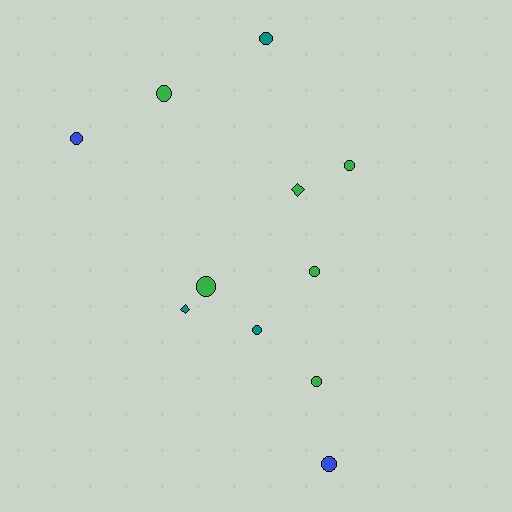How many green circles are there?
There are 5 green circles.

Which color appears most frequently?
Green, with 6 objects.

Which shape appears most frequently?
Circle, with 9 objects.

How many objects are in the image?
There are 11 objects.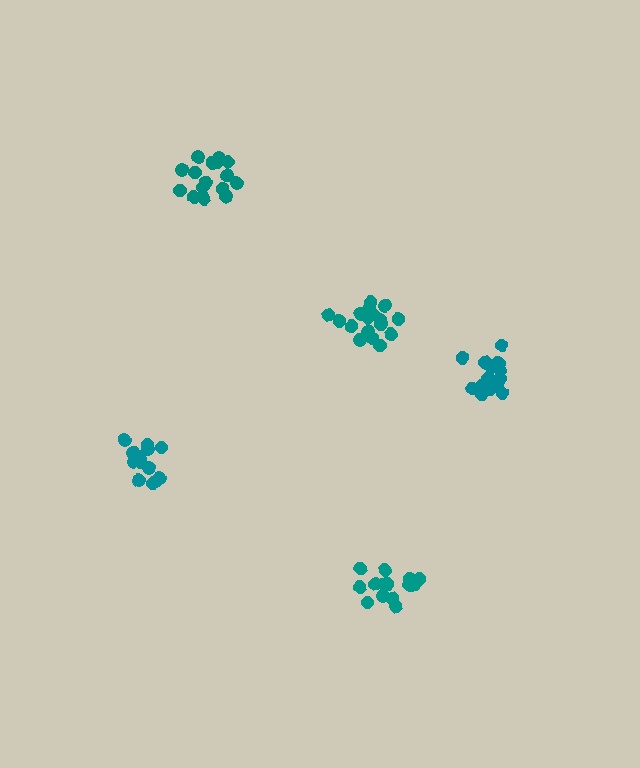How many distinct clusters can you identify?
There are 5 distinct clusters.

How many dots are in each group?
Group 1: 14 dots, Group 2: 17 dots, Group 3: 20 dots, Group 4: 15 dots, Group 5: 18 dots (84 total).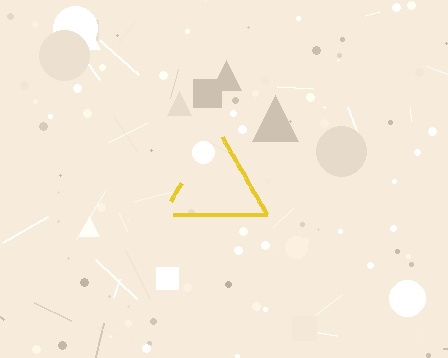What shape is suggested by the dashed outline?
The dashed outline suggests a triangle.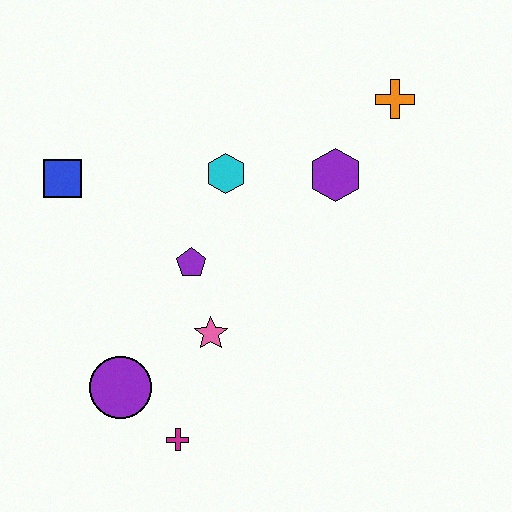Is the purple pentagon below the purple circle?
No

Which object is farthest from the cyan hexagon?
The magenta cross is farthest from the cyan hexagon.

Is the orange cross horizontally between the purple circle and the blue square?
No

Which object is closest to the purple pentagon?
The pink star is closest to the purple pentagon.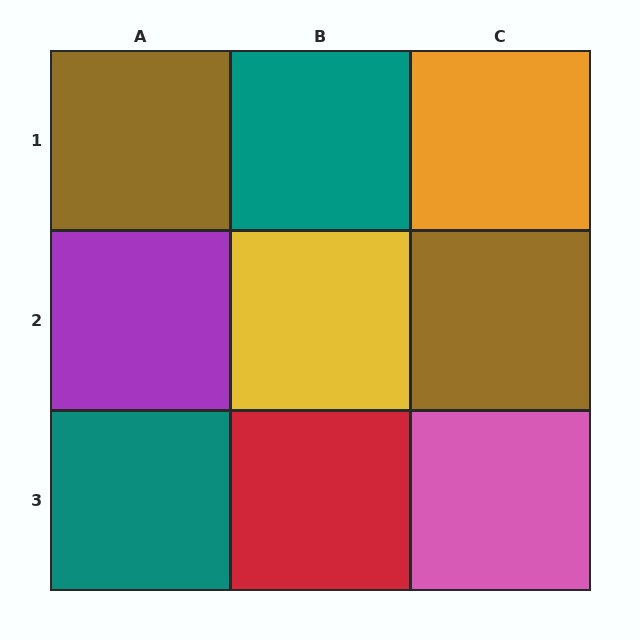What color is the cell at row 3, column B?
Red.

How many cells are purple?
1 cell is purple.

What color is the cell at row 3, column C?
Pink.